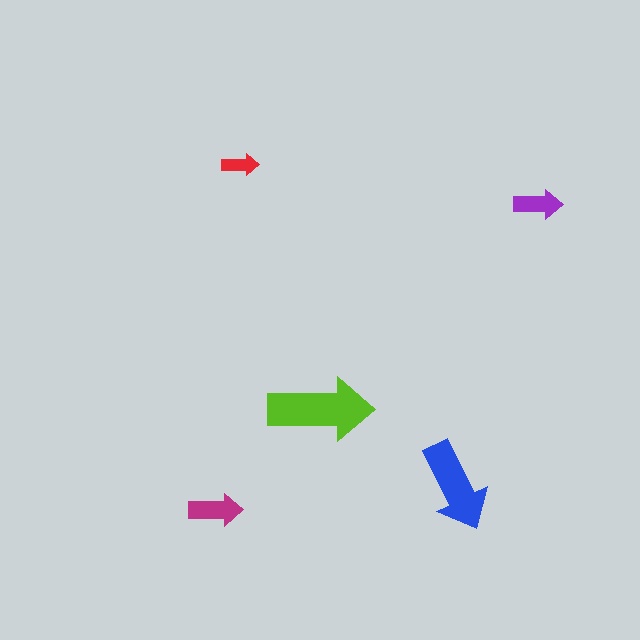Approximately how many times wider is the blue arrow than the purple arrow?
About 2 times wider.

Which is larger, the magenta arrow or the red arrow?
The magenta one.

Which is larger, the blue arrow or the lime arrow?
The lime one.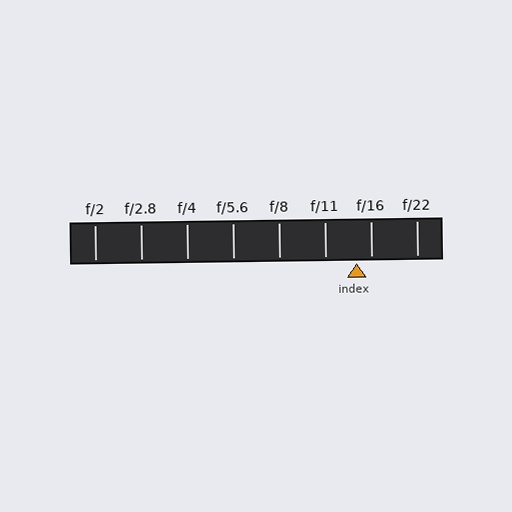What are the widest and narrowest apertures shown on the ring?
The widest aperture shown is f/2 and the narrowest is f/22.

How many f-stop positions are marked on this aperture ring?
There are 8 f-stop positions marked.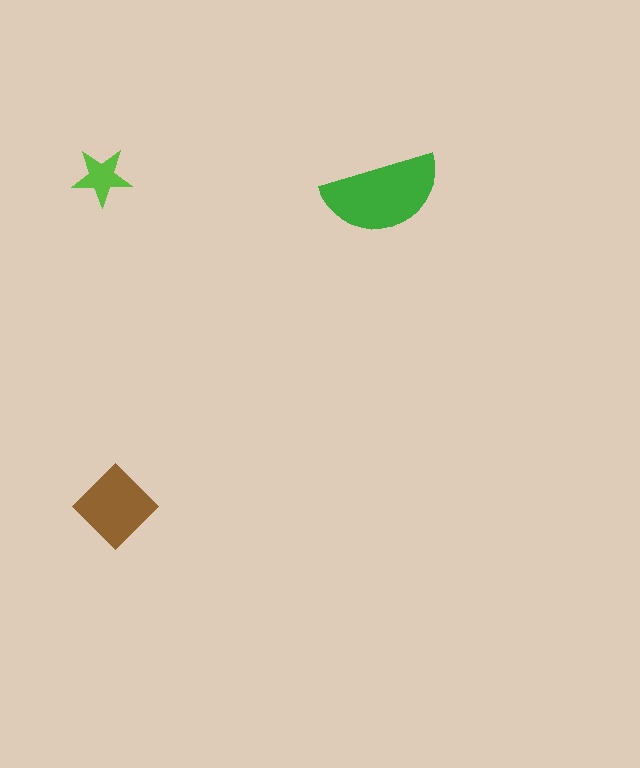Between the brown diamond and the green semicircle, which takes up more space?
The green semicircle.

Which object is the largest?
The green semicircle.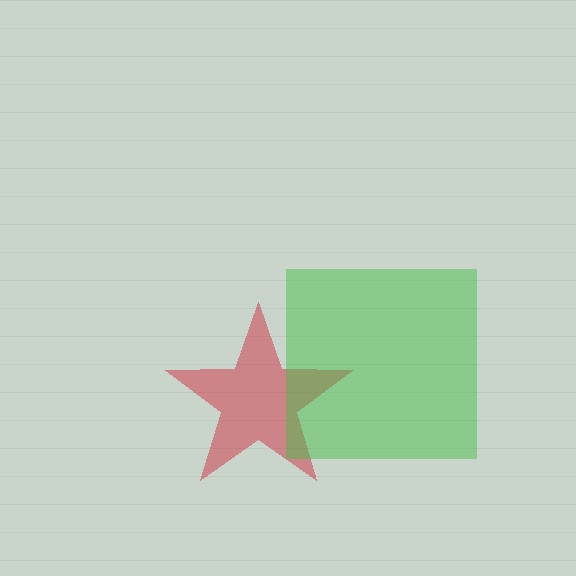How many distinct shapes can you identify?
There are 2 distinct shapes: a red star, a green square.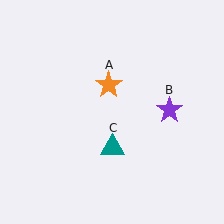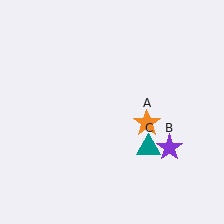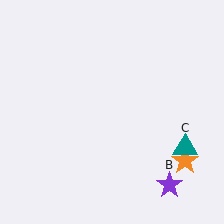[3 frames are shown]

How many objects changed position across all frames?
3 objects changed position: orange star (object A), purple star (object B), teal triangle (object C).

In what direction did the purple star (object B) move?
The purple star (object B) moved down.